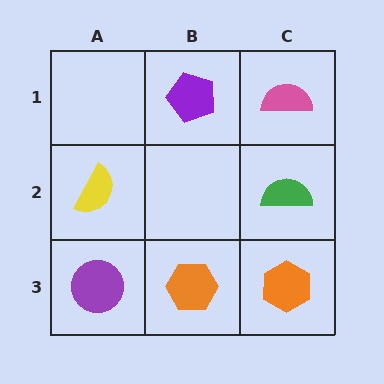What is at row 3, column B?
An orange hexagon.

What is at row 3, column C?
An orange hexagon.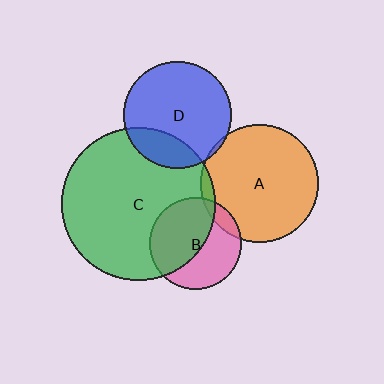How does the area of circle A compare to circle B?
Approximately 1.7 times.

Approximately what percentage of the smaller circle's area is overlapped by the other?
Approximately 5%.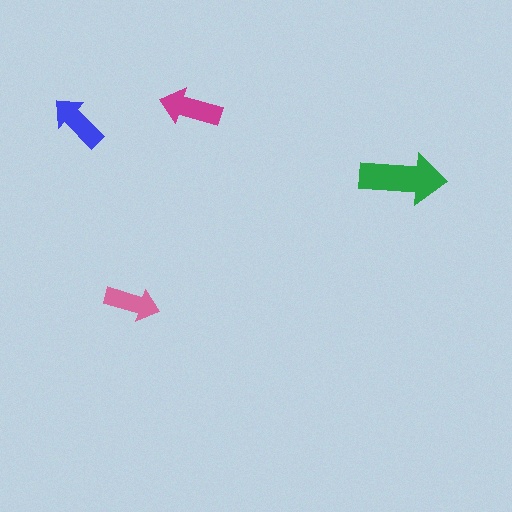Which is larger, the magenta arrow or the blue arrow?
The magenta one.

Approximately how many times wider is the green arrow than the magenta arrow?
About 1.5 times wider.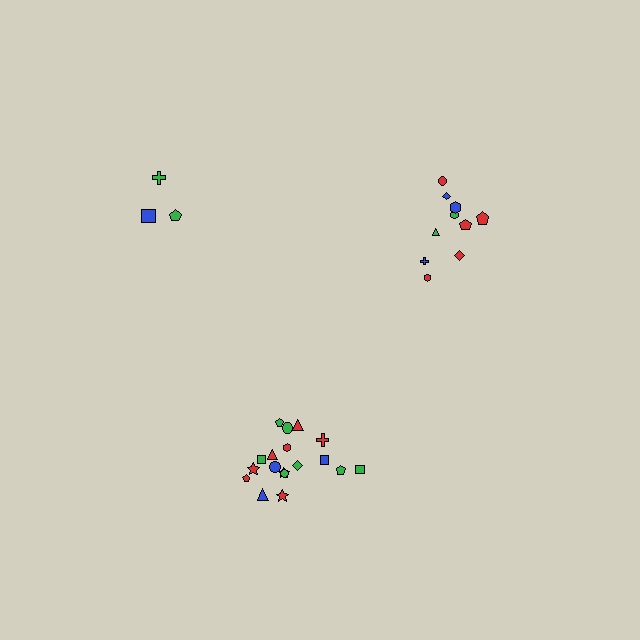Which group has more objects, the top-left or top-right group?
The top-right group.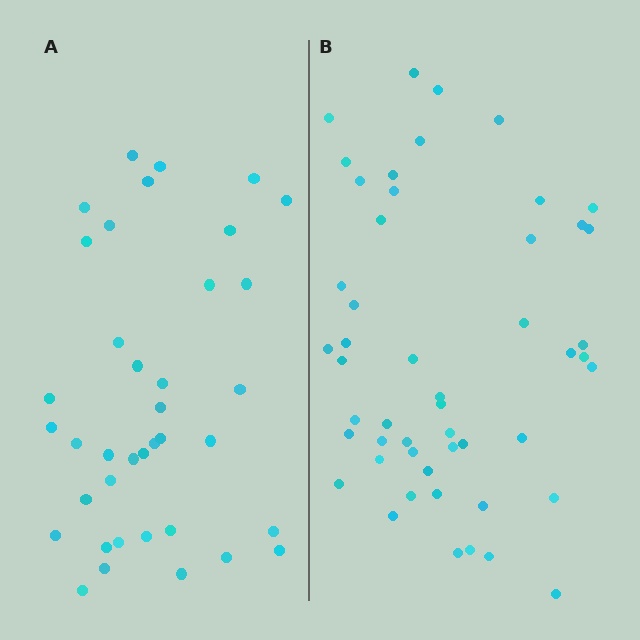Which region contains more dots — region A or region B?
Region B (the right region) has more dots.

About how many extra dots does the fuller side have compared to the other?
Region B has roughly 12 or so more dots than region A.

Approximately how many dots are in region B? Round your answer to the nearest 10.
About 50 dots.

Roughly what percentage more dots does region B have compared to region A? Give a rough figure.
About 30% more.